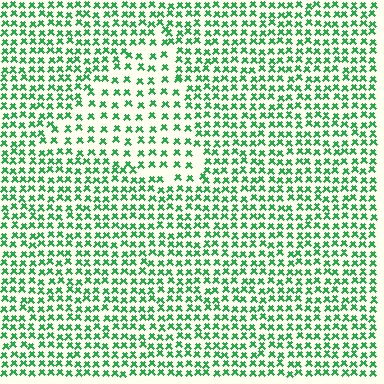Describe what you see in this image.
The image contains small green elements arranged at two different densities. A triangle-shaped region is visible where the elements are less densely packed than the surrounding area.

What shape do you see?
I see a triangle.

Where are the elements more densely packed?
The elements are more densely packed outside the triangle boundary.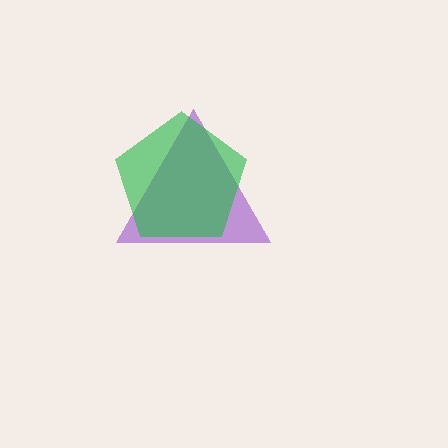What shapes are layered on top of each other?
The layered shapes are: a purple triangle, a green pentagon.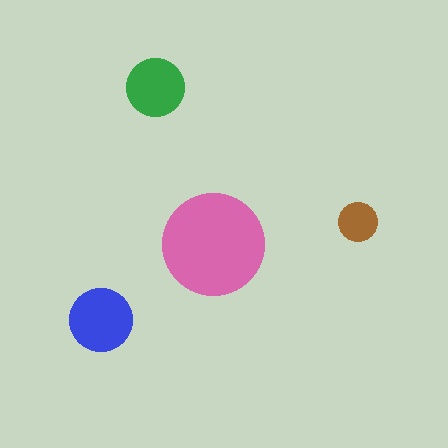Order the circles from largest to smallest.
the pink one, the blue one, the green one, the brown one.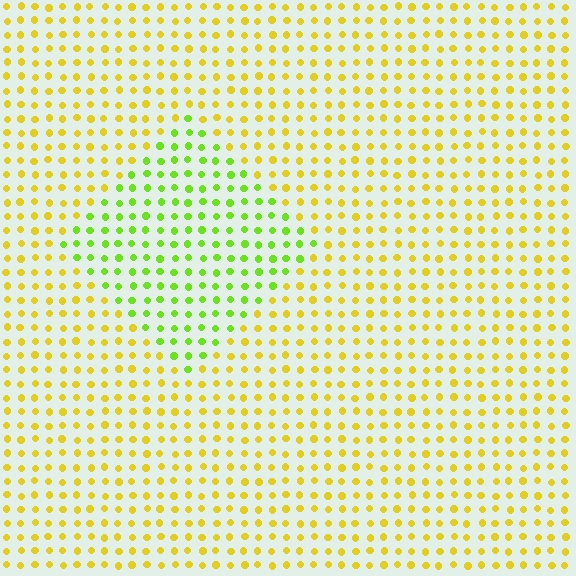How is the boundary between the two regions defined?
The boundary is defined purely by a slight shift in hue (about 43 degrees). Spacing, size, and orientation are identical on both sides.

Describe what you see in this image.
The image is filled with small yellow elements in a uniform arrangement. A diamond-shaped region is visible where the elements are tinted to a slightly different hue, forming a subtle color boundary.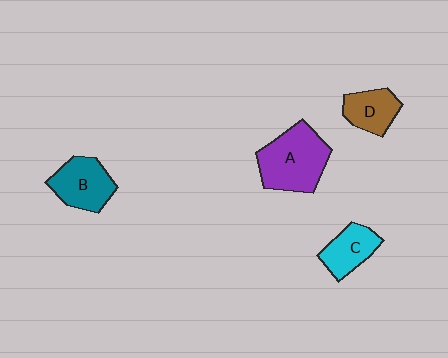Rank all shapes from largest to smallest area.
From largest to smallest: A (purple), B (teal), C (cyan), D (brown).